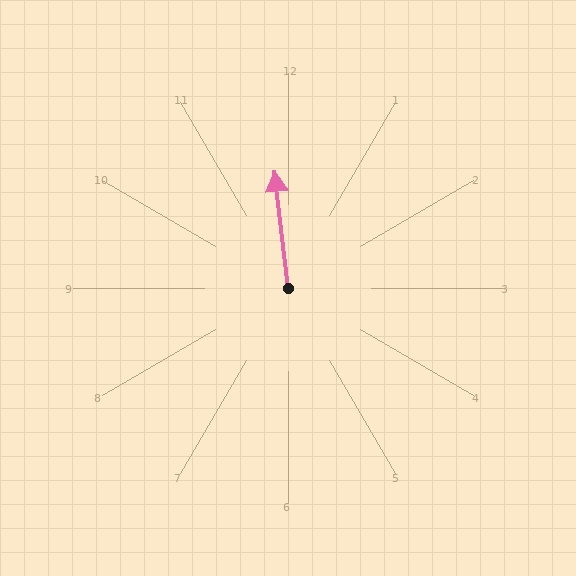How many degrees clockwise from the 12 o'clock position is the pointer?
Approximately 354 degrees.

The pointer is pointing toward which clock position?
Roughly 12 o'clock.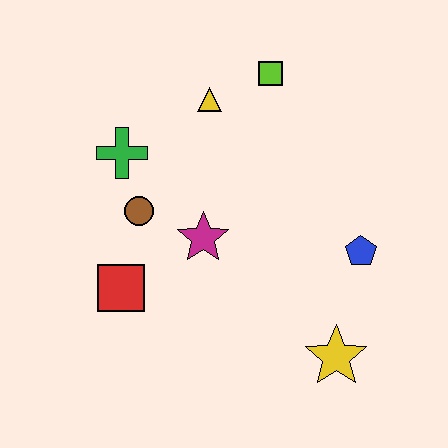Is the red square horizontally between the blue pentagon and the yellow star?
No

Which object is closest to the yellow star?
The blue pentagon is closest to the yellow star.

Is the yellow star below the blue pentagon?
Yes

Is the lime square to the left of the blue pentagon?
Yes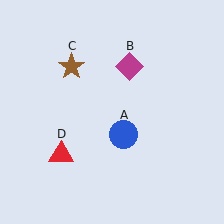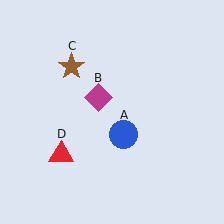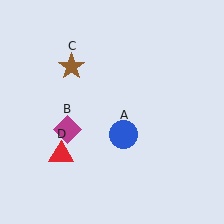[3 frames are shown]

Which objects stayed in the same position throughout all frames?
Blue circle (object A) and brown star (object C) and red triangle (object D) remained stationary.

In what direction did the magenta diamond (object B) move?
The magenta diamond (object B) moved down and to the left.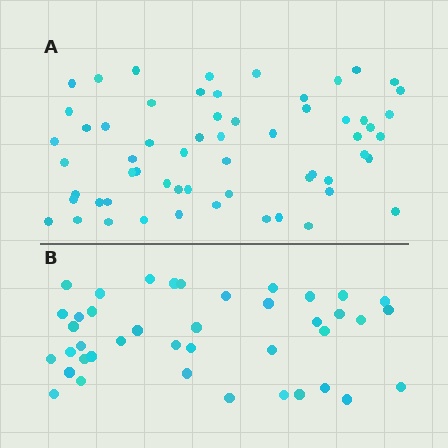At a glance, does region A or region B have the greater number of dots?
Region A (the top region) has more dots.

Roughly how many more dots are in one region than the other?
Region A has approximately 20 more dots than region B.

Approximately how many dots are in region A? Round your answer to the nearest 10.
About 60 dots.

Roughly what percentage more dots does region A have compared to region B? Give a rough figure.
About 45% more.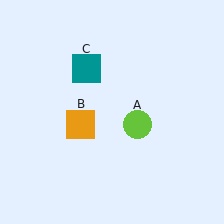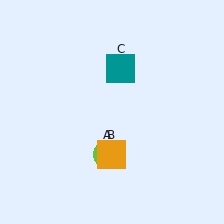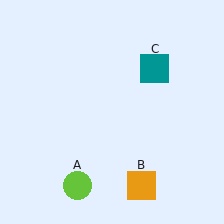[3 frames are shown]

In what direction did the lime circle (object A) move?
The lime circle (object A) moved down and to the left.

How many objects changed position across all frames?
3 objects changed position: lime circle (object A), orange square (object B), teal square (object C).